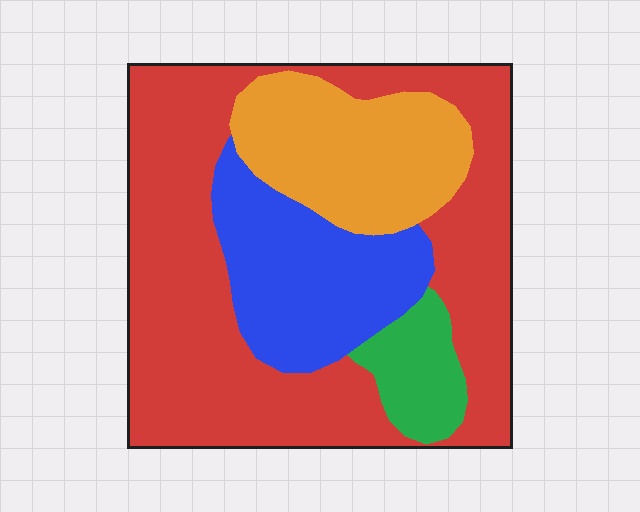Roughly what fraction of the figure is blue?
Blue covers about 20% of the figure.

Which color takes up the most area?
Red, at roughly 55%.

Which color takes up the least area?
Green, at roughly 5%.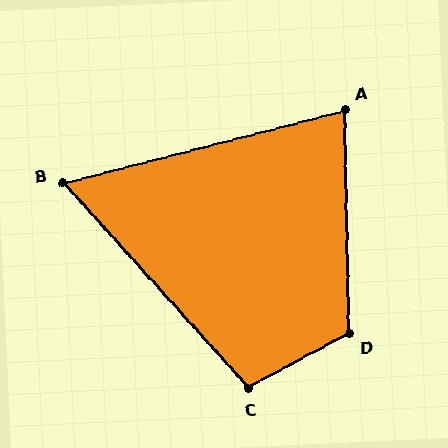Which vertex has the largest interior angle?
D, at approximately 117 degrees.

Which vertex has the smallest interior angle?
B, at approximately 63 degrees.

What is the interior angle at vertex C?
Approximately 103 degrees (obtuse).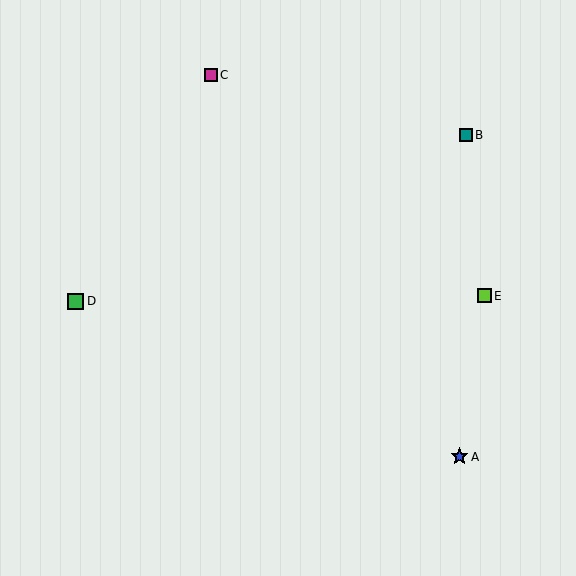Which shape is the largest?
The blue star (labeled A) is the largest.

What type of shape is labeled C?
Shape C is a magenta square.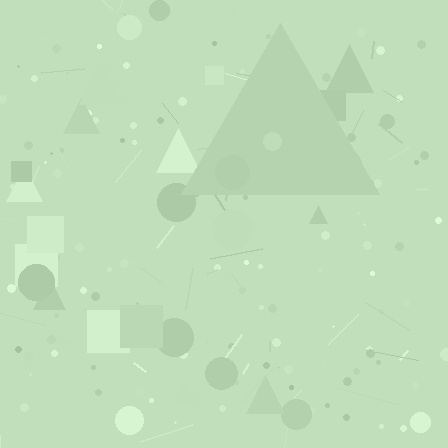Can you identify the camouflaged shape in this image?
The camouflaged shape is a triangle.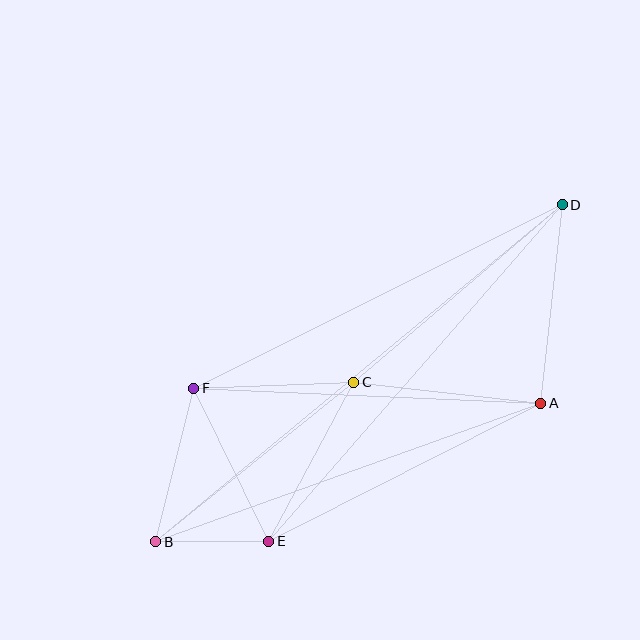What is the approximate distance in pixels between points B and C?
The distance between B and C is approximately 254 pixels.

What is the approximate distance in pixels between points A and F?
The distance between A and F is approximately 347 pixels.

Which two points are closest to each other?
Points B and E are closest to each other.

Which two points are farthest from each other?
Points B and D are farthest from each other.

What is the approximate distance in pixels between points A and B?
The distance between A and B is approximately 409 pixels.